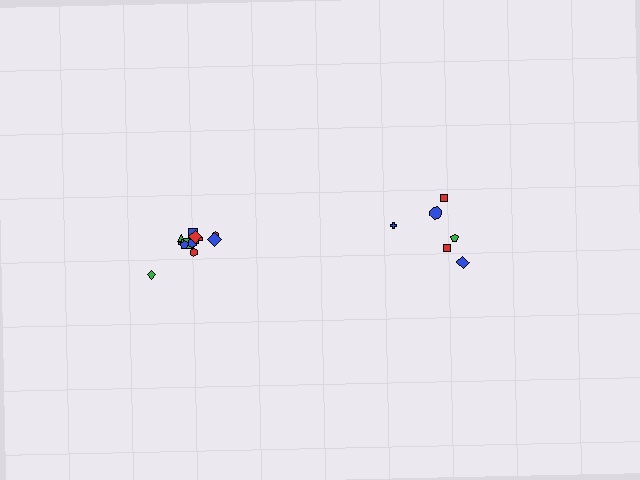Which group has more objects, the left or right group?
The left group.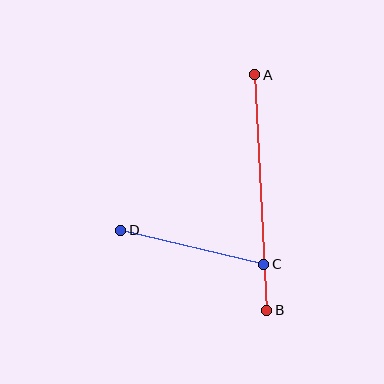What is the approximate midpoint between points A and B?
The midpoint is at approximately (261, 193) pixels.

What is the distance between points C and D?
The distance is approximately 147 pixels.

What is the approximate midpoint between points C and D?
The midpoint is at approximately (192, 247) pixels.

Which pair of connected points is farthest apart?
Points A and B are farthest apart.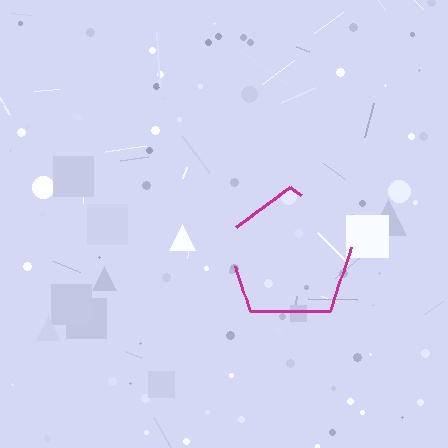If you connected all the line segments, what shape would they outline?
They would outline a pentagon.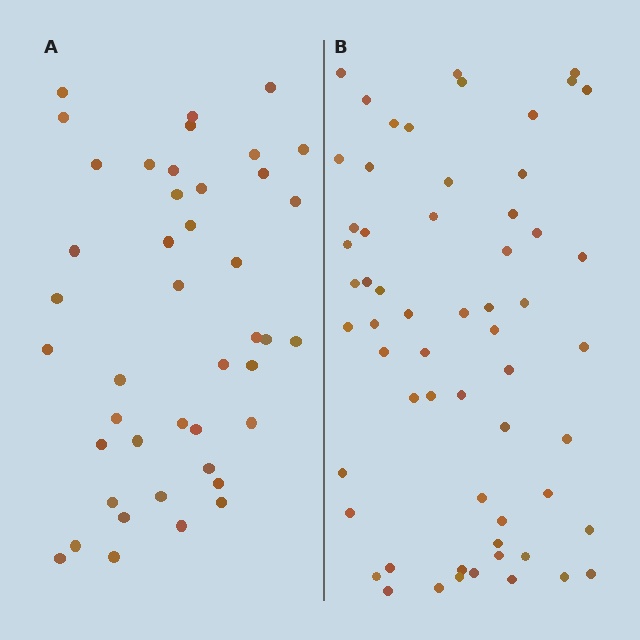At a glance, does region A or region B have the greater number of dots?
Region B (the right region) has more dots.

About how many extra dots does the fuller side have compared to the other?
Region B has approximately 15 more dots than region A.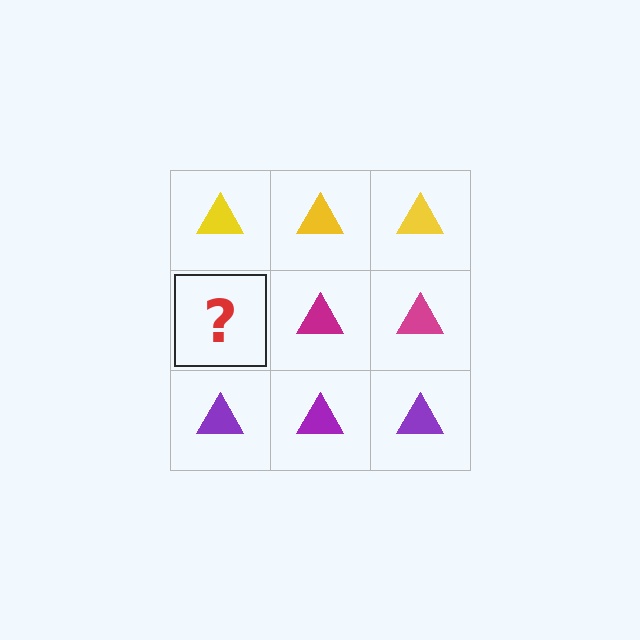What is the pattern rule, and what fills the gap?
The rule is that each row has a consistent color. The gap should be filled with a magenta triangle.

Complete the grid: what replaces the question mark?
The question mark should be replaced with a magenta triangle.